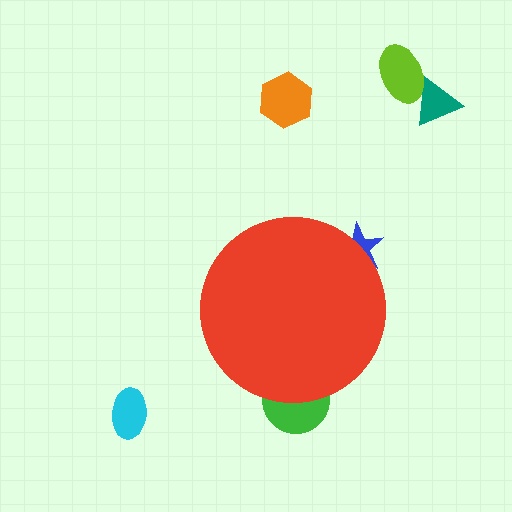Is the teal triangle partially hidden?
No, the teal triangle is fully visible.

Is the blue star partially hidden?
Yes, the blue star is partially hidden behind the red circle.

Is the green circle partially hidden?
Yes, the green circle is partially hidden behind the red circle.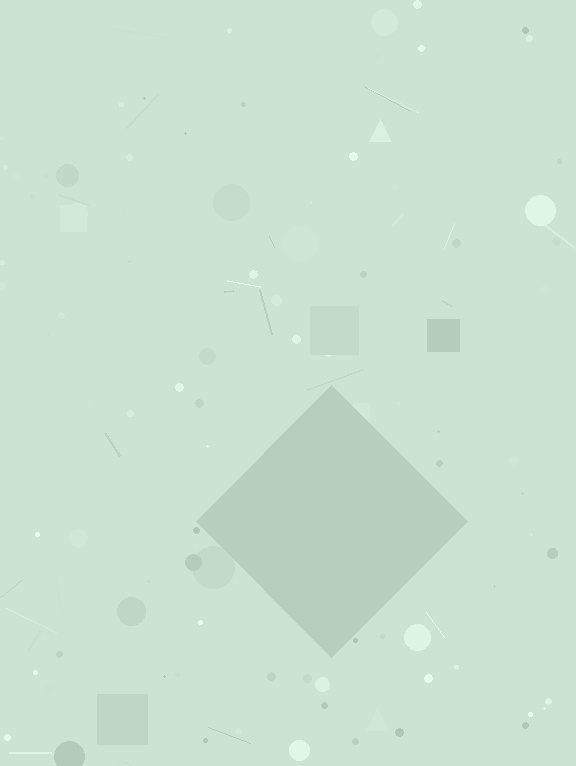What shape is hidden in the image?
A diamond is hidden in the image.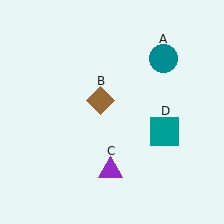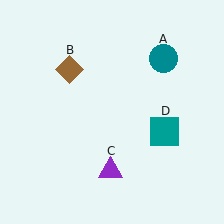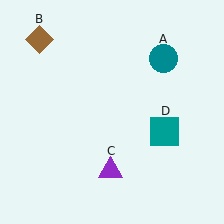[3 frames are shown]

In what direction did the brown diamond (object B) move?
The brown diamond (object B) moved up and to the left.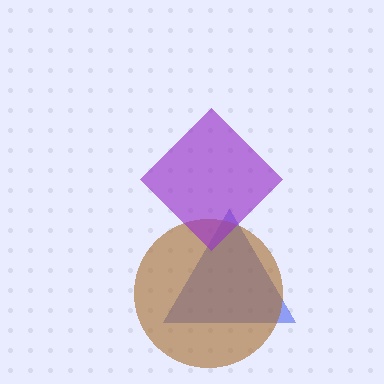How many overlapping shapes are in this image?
There are 3 overlapping shapes in the image.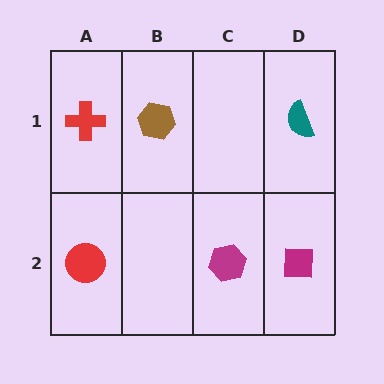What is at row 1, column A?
A red cross.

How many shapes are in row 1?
3 shapes.